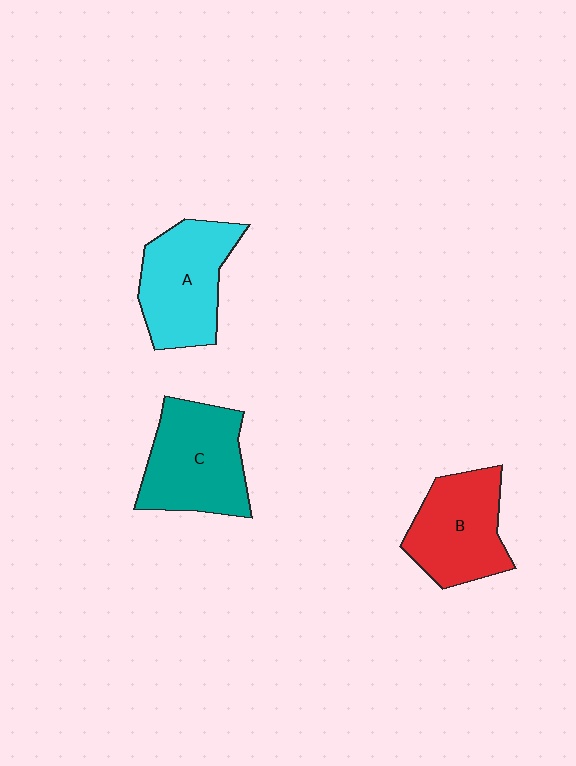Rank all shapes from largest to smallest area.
From largest to smallest: C (teal), A (cyan), B (red).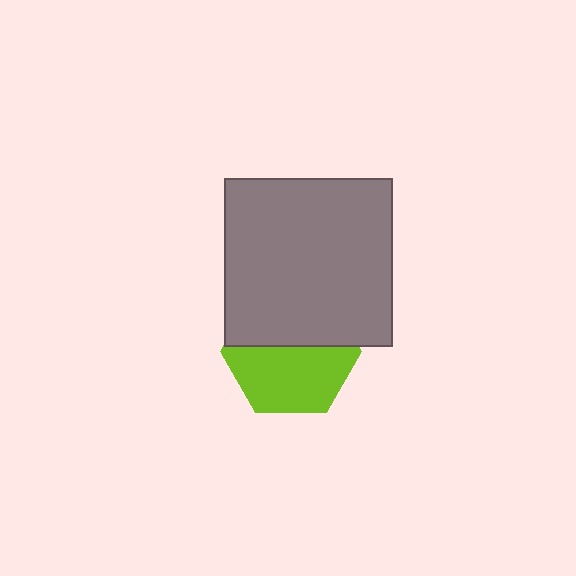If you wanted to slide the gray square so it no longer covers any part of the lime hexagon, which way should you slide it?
Slide it up — that is the most direct way to separate the two shapes.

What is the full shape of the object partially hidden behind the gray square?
The partially hidden object is a lime hexagon.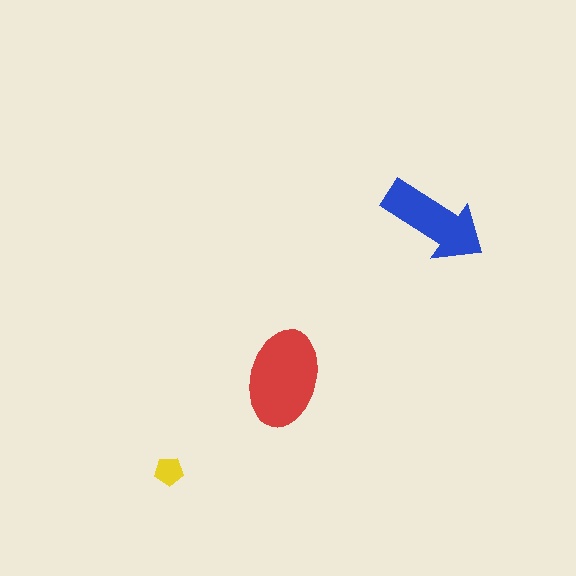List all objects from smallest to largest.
The yellow pentagon, the blue arrow, the red ellipse.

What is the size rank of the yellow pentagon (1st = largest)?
3rd.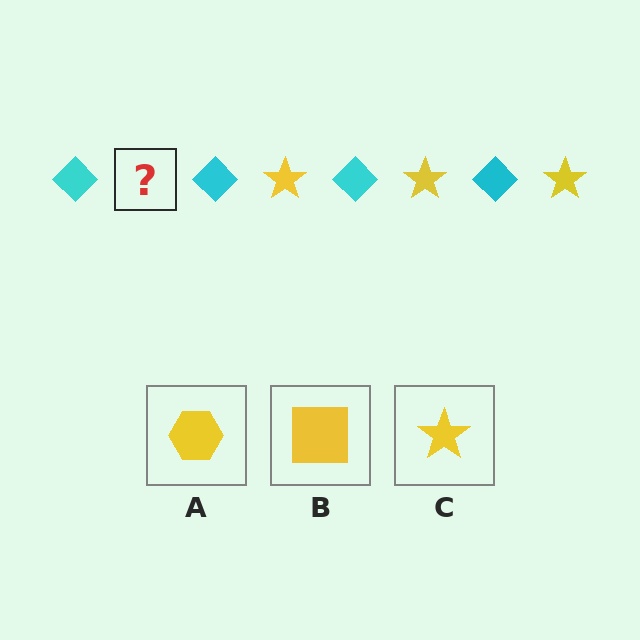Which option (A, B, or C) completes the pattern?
C.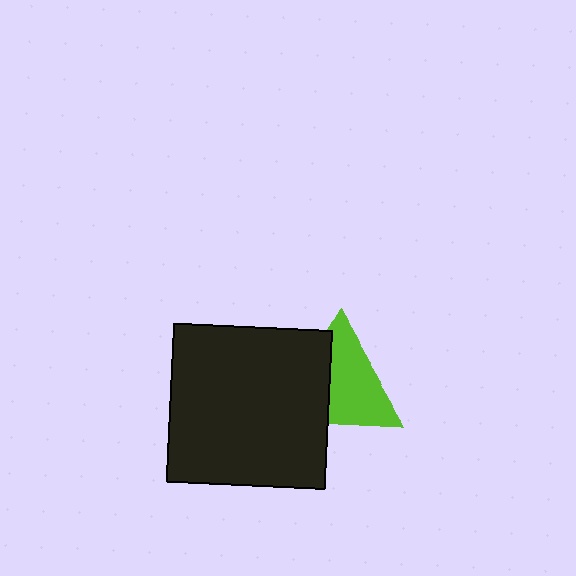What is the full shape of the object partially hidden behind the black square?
The partially hidden object is a lime triangle.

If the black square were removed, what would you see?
You would see the complete lime triangle.